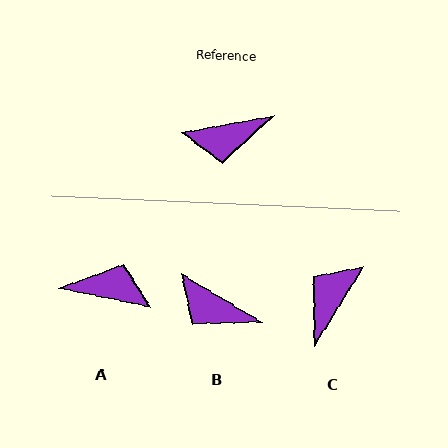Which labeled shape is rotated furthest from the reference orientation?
A, about 158 degrees away.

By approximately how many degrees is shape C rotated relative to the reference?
Approximately 132 degrees clockwise.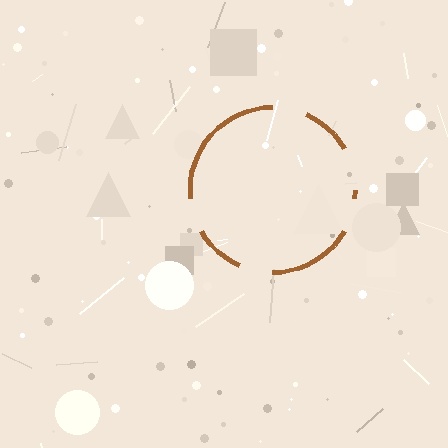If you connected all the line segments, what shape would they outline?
They would outline a circle.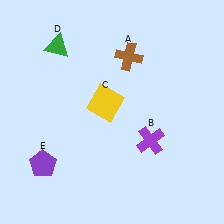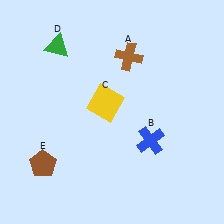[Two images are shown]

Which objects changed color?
B changed from purple to blue. E changed from purple to brown.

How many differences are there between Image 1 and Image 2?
There are 2 differences between the two images.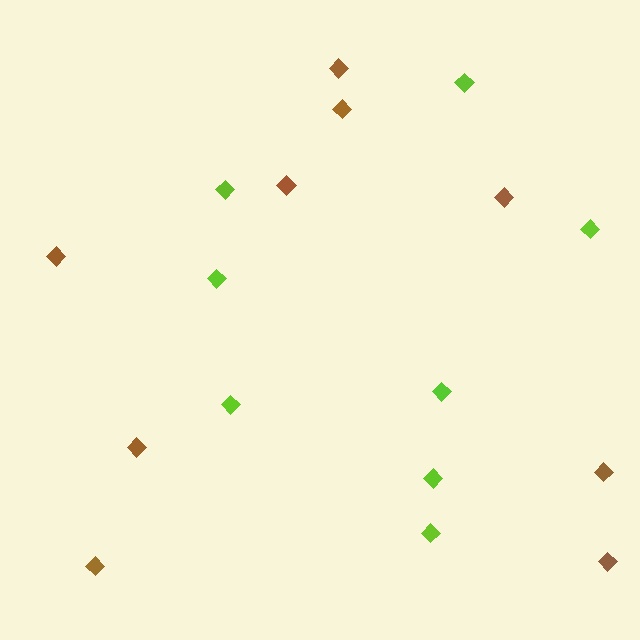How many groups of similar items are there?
There are 2 groups: one group of brown diamonds (9) and one group of lime diamonds (8).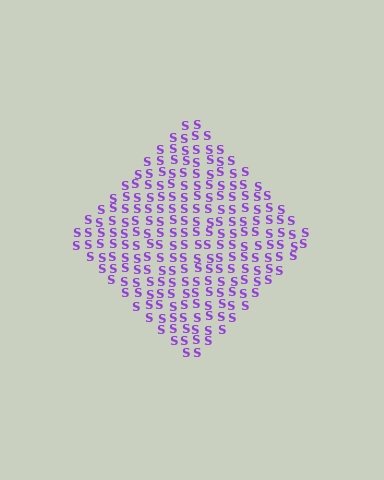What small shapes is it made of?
It is made of small letter S's.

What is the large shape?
The large shape is a diamond.